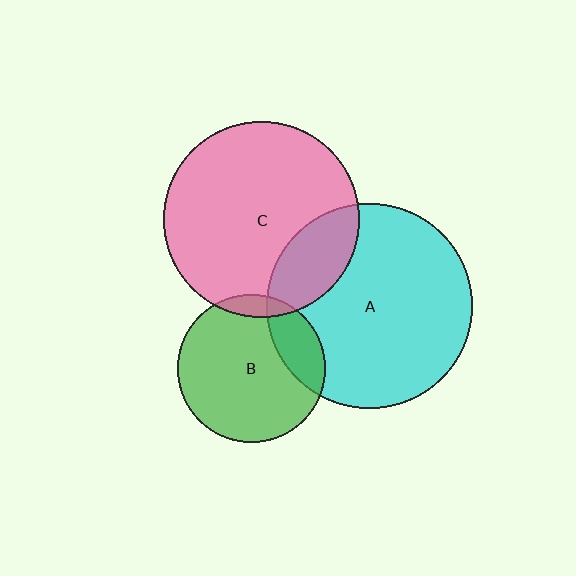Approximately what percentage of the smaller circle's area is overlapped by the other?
Approximately 20%.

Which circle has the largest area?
Circle A (cyan).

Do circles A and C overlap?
Yes.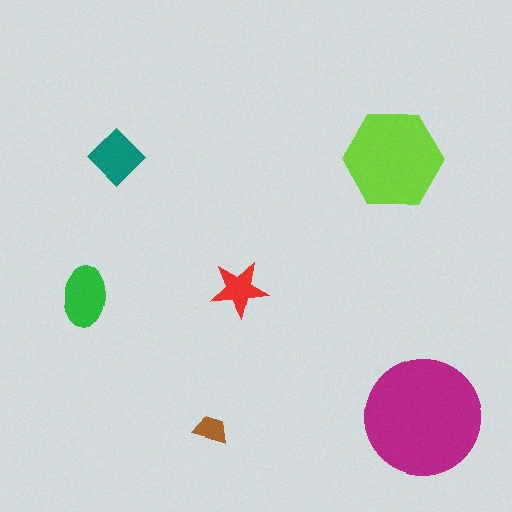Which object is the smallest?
The brown trapezoid.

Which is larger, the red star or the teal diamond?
The teal diamond.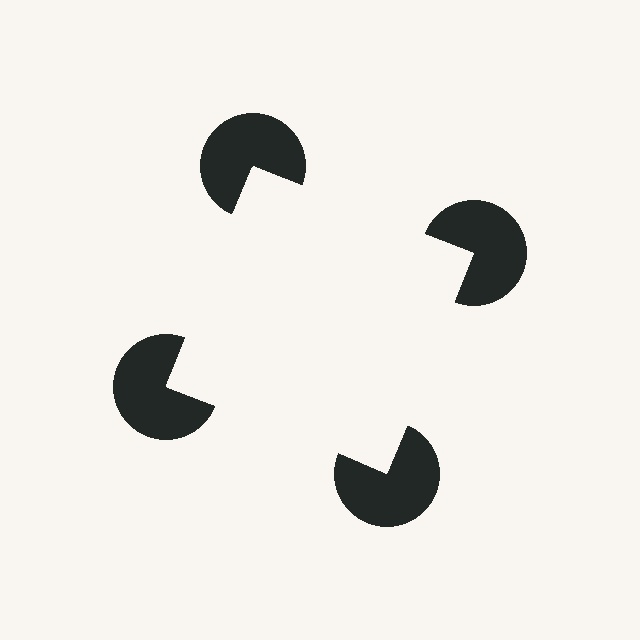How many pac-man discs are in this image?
There are 4 — one at each vertex of the illusory square.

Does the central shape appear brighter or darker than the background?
It typically appears slightly brighter than the background, even though no actual brightness change is drawn.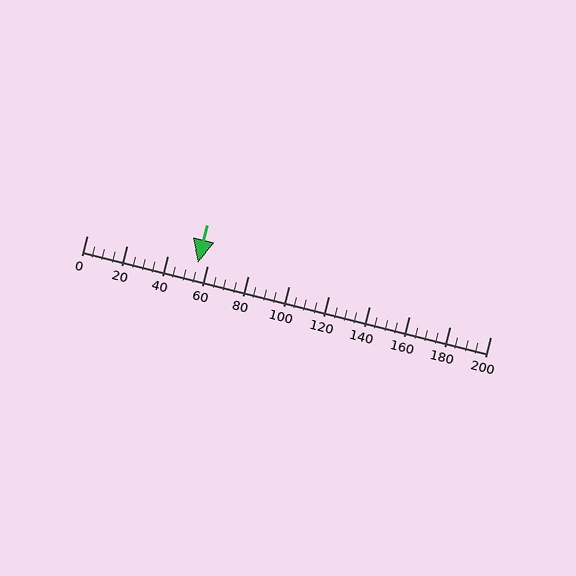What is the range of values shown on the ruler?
The ruler shows values from 0 to 200.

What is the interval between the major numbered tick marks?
The major tick marks are spaced 20 units apart.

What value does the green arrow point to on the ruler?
The green arrow points to approximately 55.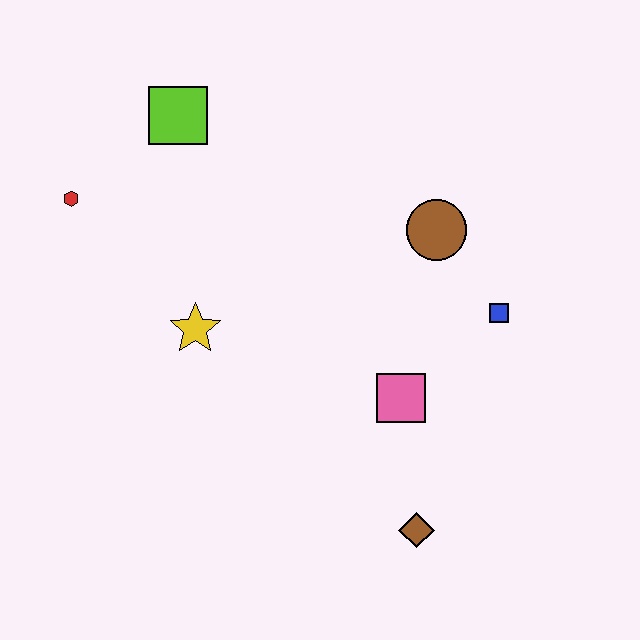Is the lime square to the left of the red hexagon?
No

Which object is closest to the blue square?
The brown circle is closest to the blue square.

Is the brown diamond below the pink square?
Yes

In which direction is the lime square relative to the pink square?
The lime square is above the pink square.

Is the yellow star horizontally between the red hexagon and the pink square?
Yes